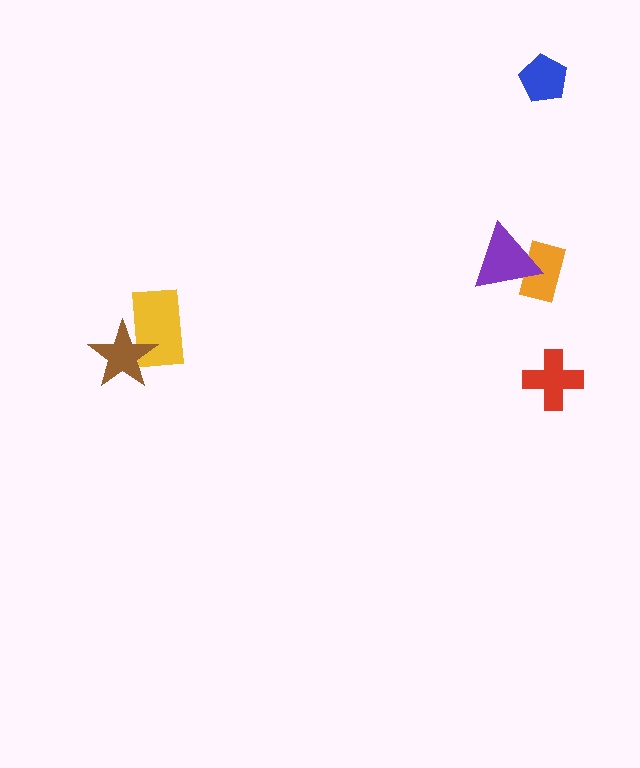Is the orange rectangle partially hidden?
Yes, it is partially covered by another shape.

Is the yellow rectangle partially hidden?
Yes, it is partially covered by another shape.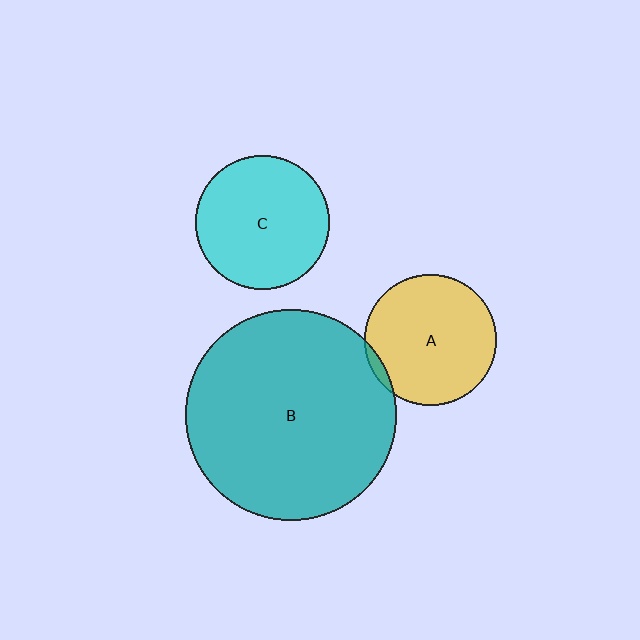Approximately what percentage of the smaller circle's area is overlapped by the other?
Approximately 5%.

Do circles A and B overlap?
Yes.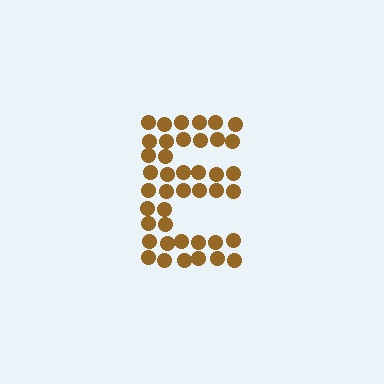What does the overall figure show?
The overall figure shows the letter E.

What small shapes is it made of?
It is made of small circles.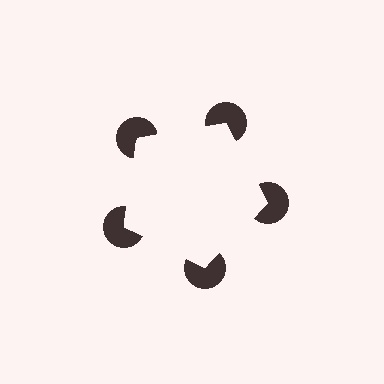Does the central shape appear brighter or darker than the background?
It typically appears slightly brighter than the background, even though no actual brightness change is drawn.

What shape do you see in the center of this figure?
An illusory pentagon — its edges are inferred from the aligned wedge cuts in the pac-man discs, not physically drawn.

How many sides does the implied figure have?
5 sides.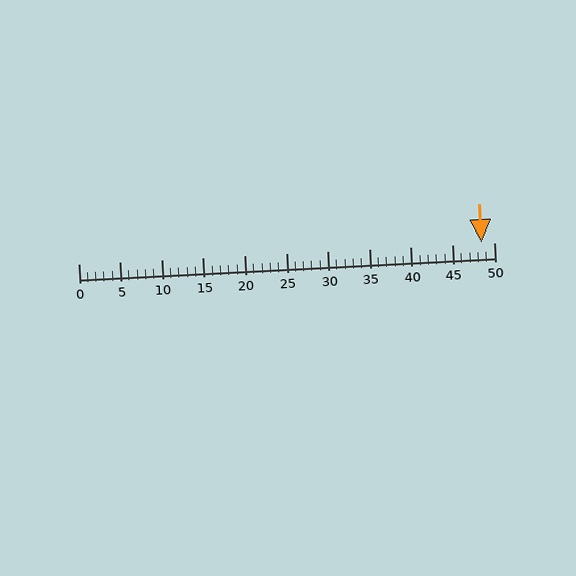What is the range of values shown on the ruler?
The ruler shows values from 0 to 50.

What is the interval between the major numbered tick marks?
The major tick marks are spaced 5 units apart.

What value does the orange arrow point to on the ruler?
The orange arrow points to approximately 48.